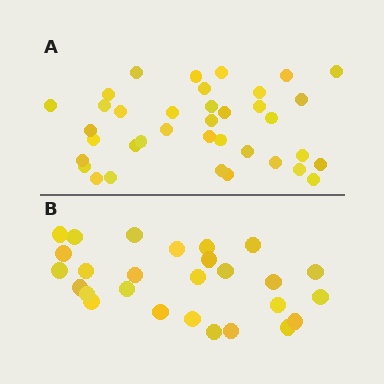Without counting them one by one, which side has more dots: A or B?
Region A (the top region) has more dots.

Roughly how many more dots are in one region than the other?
Region A has roughly 10 or so more dots than region B.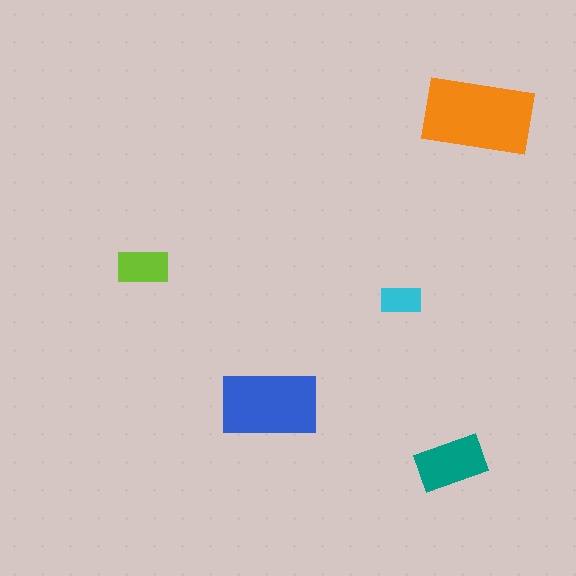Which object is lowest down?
The teal rectangle is bottommost.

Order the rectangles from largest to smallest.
the orange one, the blue one, the teal one, the lime one, the cyan one.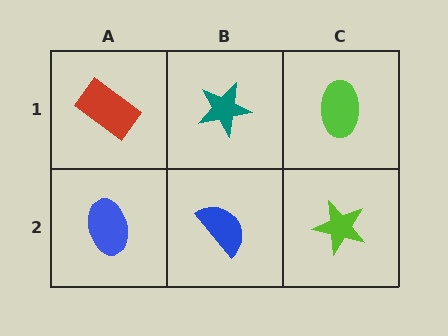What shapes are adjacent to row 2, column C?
A lime ellipse (row 1, column C), a blue semicircle (row 2, column B).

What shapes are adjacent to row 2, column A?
A red rectangle (row 1, column A), a blue semicircle (row 2, column B).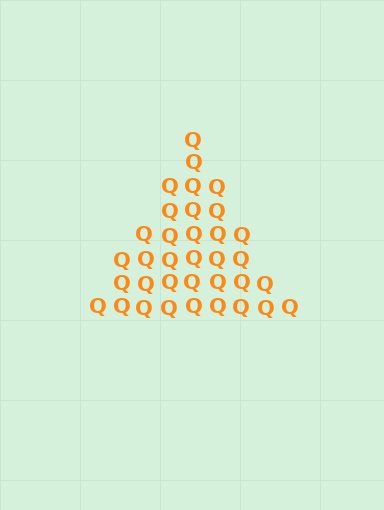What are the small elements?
The small elements are letter Q's.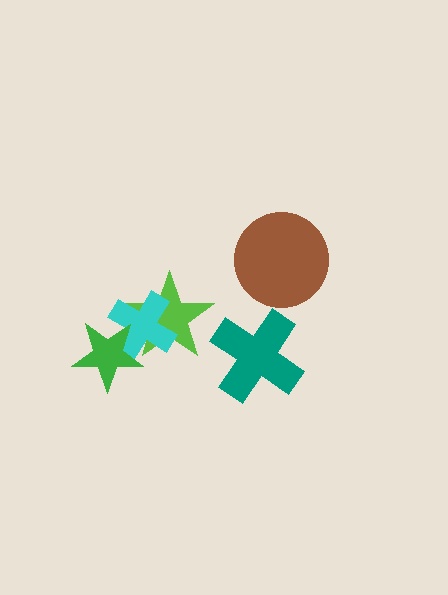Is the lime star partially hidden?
Yes, it is partially covered by another shape.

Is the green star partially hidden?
No, no other shape covers it.